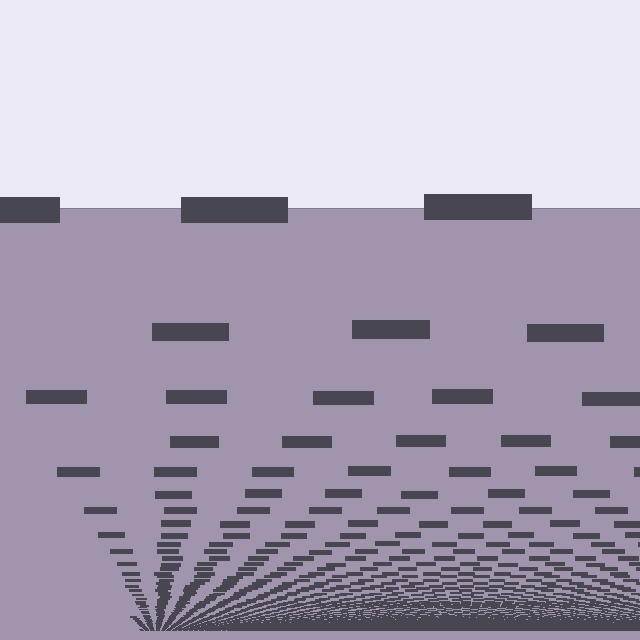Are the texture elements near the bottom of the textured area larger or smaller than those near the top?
Smaller. The gradient is inverted — elements near the bottom are smaller and denser.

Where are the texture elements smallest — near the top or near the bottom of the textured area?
Near the bottom.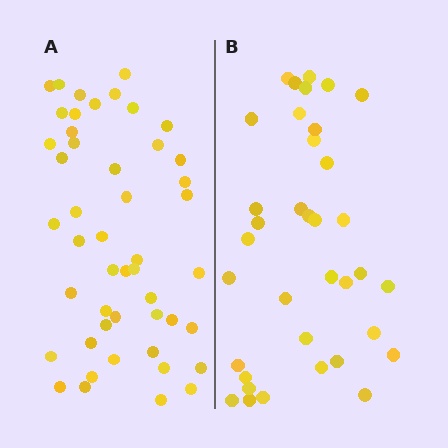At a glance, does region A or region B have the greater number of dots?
Region A (the left region) has more dots.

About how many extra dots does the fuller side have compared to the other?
Region A has roughly 12 or so more dots than region B.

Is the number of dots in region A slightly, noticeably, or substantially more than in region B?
Region A has noticeably more, but not dramatically so. The ratio is roughly 1.3 to 1.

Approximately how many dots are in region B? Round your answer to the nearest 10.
About 40 dots. (The exact count is 36, which rounds to 40.)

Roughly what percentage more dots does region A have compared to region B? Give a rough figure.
About 35% more.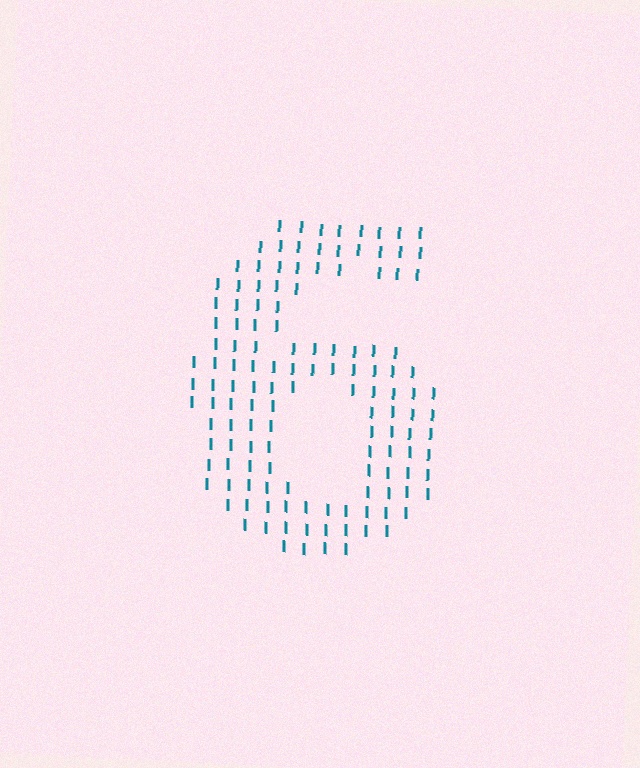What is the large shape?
The large shape is the digit 6.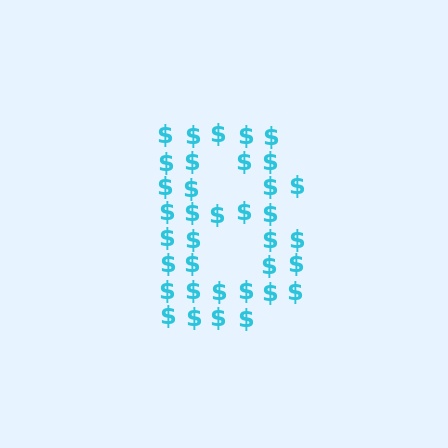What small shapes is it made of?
It is made of small dollar signs.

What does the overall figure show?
The overall figure shows the letter B.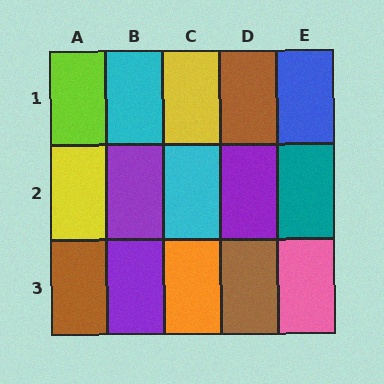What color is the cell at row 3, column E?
Pink.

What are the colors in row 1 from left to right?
Lime, cyan, yellow, brown, blue.